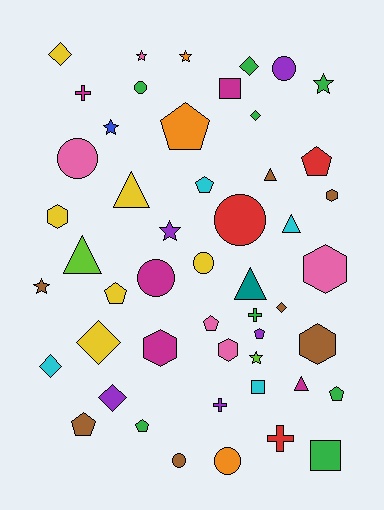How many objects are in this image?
There are 50 objects.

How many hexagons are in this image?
There are 6 hexagons.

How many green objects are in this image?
There are 8 green objects.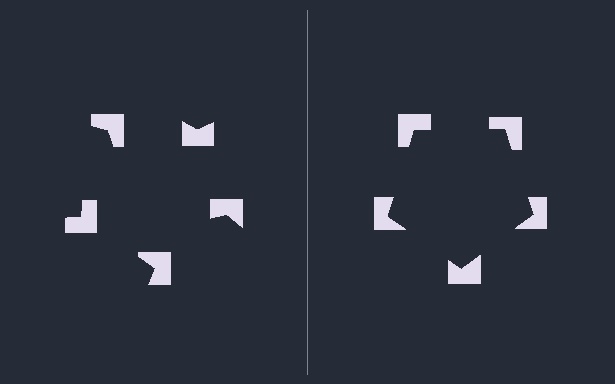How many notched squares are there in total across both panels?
10 — 5 on each side.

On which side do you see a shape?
An illusory pentagon appears on the right side. On the left side the wedge cuts are rotated, so no coherent shape forms.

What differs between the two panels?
The notched squares are positioned identically on both sides; only the wedge orientations differ. On the right they align to a pentagon; on the left they are misaligned.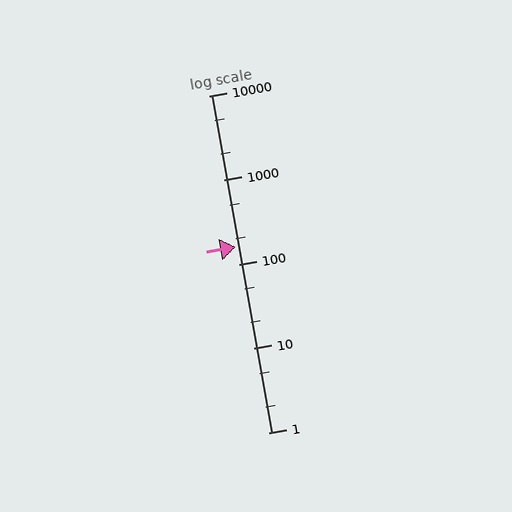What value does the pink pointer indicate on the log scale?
The pointer indicates approximately 160.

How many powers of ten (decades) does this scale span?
The scale spans 4 decades, from 1 to 10000.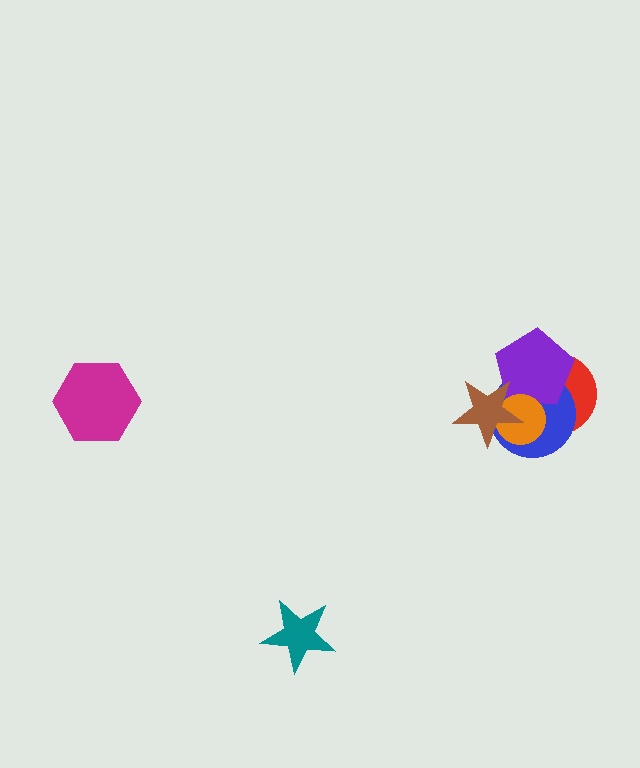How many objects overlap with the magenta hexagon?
0 objects overlap with the magenta hexagon.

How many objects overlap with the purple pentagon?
4 objects overlap with the purple pentagon.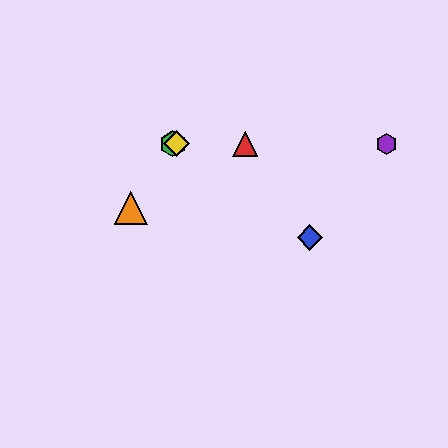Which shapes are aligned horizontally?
The red triangle, the green hexagon, the yellow diamond, the purple hexagon are aligned horizontally.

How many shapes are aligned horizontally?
4 shapes (the red triangle, the green hexagon, the yellow diamond, the purple hexagon) are aligned horizontally.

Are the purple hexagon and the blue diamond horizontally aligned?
No, the purple hexagon is at y≈144 and the blue diamond is at y≈237.